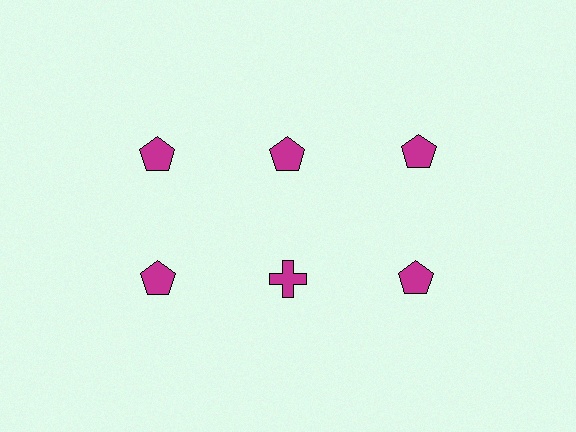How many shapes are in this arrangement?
There are 6 shapes arranged in a grid pattern.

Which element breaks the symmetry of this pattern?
The magenta cross in the second row, second from left column breaks the symmetry. All other shapes are magenta pentagons.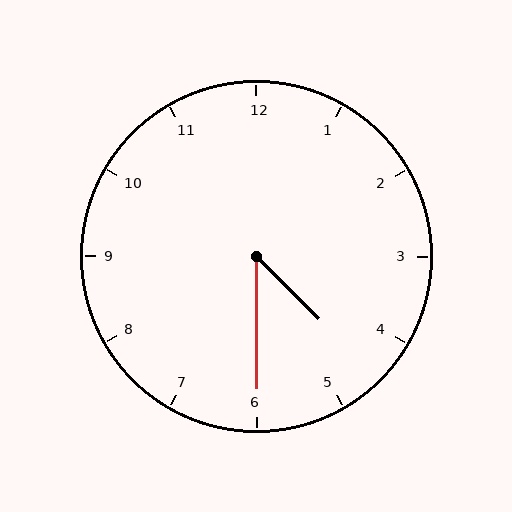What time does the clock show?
4:30.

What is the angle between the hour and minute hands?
Approximately 45 degrees.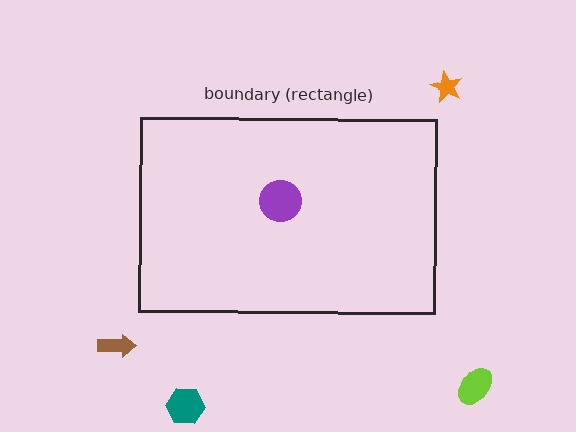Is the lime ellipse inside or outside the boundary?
Outside.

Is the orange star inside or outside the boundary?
Outside.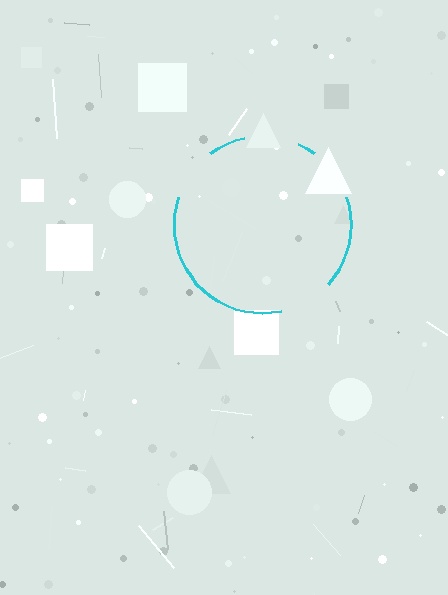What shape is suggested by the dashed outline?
The dashed outline suggests a circle.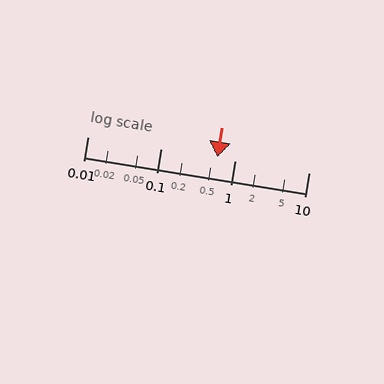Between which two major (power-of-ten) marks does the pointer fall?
The pointer is between 0.1 and 1.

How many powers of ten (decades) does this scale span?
The scale spans 3 decades, from 0.01 to 10.